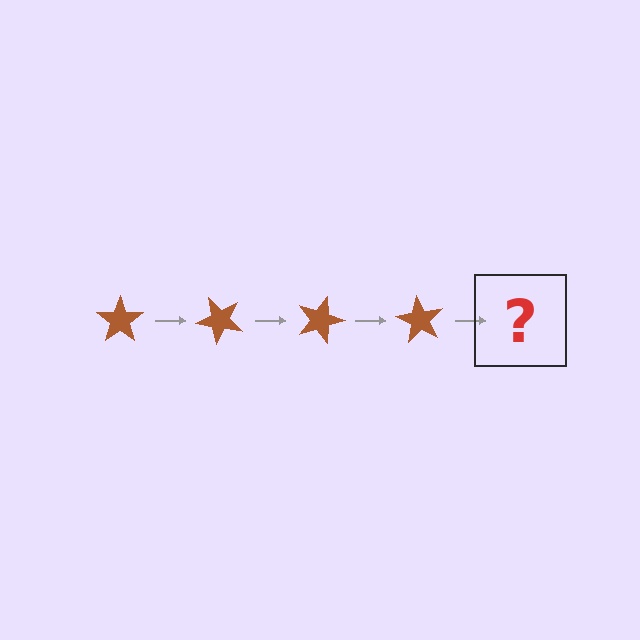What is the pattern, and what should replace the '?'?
The pattern is that the star rotates 45 degrees each step. The '?' should be a brown star rotated 180 degrees.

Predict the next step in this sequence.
The next step is a brown star rotated 180 degrees.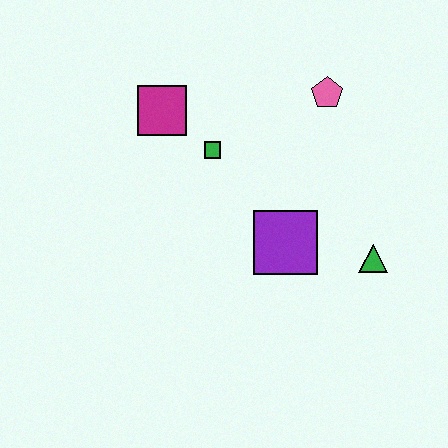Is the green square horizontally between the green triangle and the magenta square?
Yes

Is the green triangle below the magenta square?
Yes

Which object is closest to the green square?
The magenta square is closest to the green square.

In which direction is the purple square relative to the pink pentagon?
The purple square is below the pink pentagon.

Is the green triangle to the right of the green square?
Yes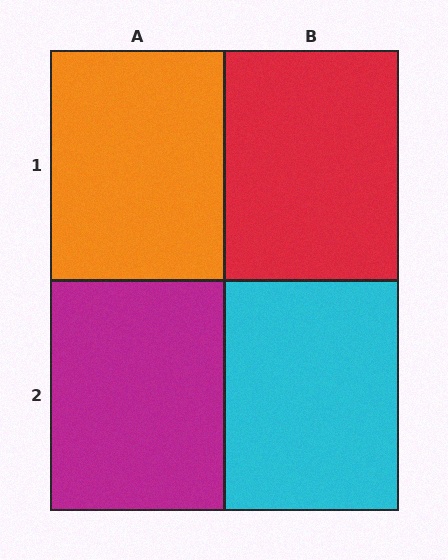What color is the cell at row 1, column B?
Red.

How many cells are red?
1 cell is red.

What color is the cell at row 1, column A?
Orange.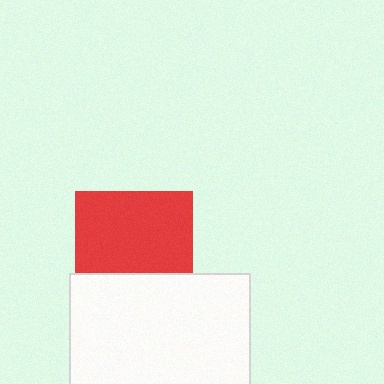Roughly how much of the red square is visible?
Most of it is visible (roughly 69%).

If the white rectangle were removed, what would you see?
You would see the complete red square.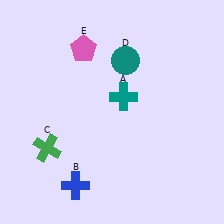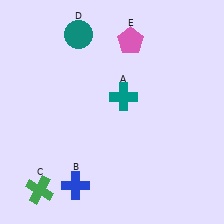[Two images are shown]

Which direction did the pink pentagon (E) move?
The pink pentagon (E) moved right.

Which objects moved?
The objects that moved are: the green cross (C), the teal circle (D), the pink pentagon (E).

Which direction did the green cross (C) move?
The green cross (C) moved down.